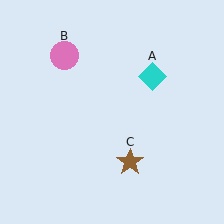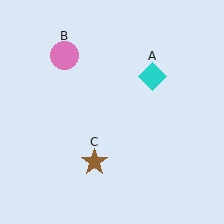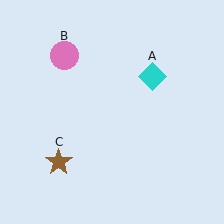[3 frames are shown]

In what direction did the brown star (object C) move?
The brown star (object C) moved left.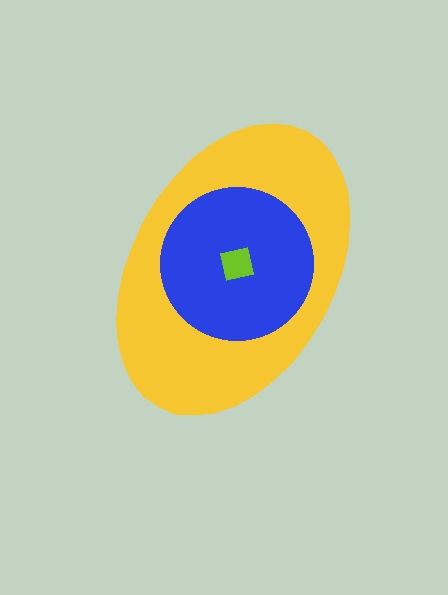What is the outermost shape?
The yellow ellipse.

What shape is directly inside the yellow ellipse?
The blue circle.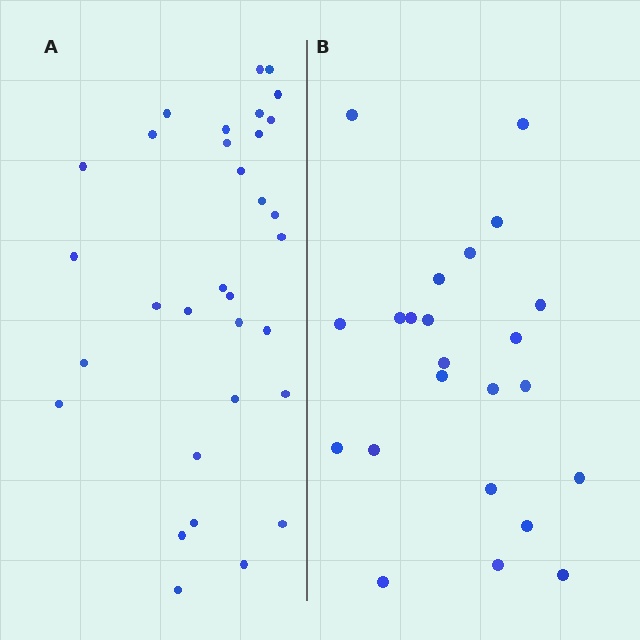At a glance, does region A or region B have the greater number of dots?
Region A (the left region) has more dots.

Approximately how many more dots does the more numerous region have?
Region A has roughly 8 or so more dots than region B.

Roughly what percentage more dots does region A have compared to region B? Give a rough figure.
About 40% more.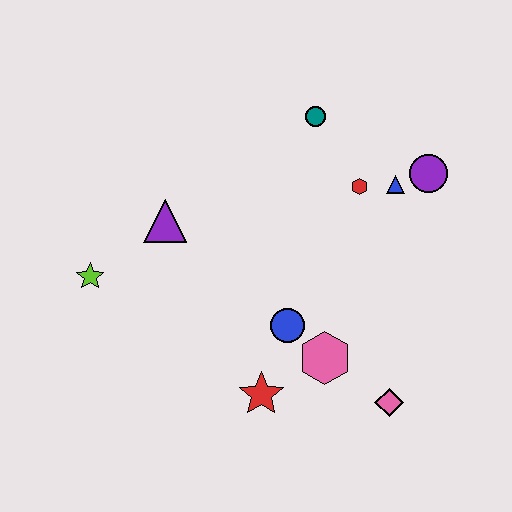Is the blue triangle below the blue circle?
No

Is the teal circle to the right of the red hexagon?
No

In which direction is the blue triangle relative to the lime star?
The blue triangle is to the right of the lime star.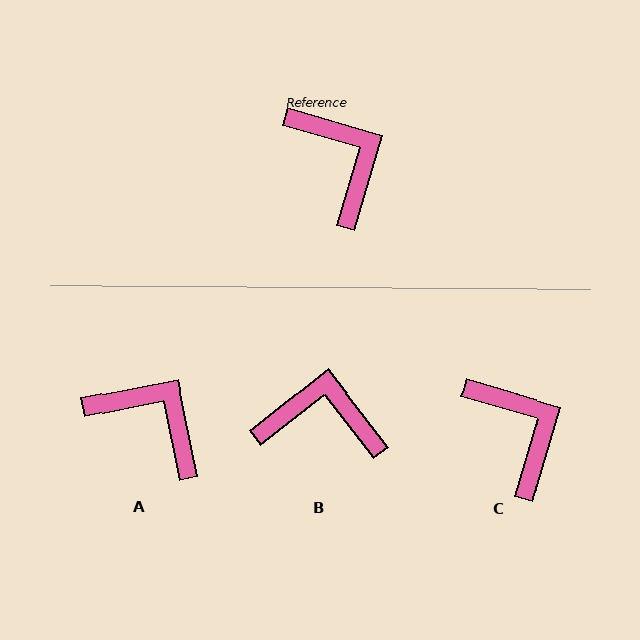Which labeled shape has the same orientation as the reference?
C.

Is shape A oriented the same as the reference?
No, it is off by about 28 degrees.